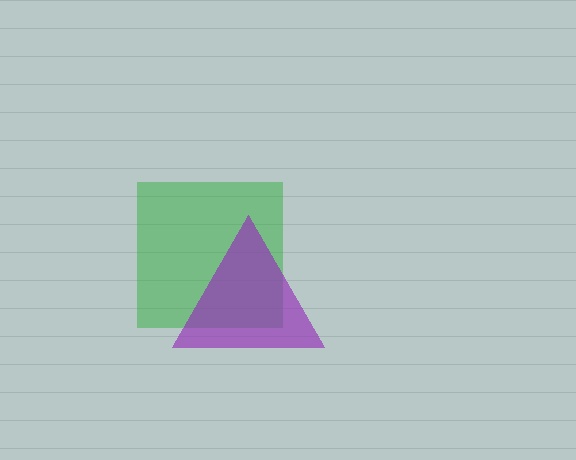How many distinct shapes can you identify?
There are 2 distinct shapes: a green square, a purple triangle.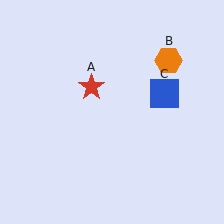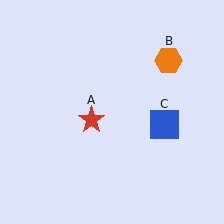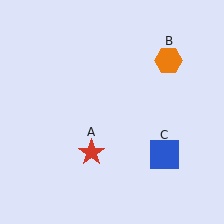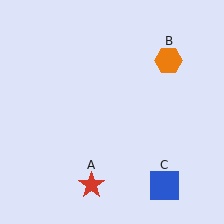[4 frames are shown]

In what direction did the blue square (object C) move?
The blue square (object C) moved down.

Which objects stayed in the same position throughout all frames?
Orange hexagon (object B) remained stationary.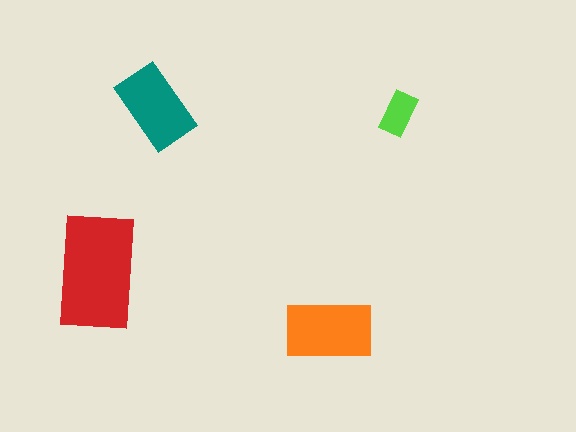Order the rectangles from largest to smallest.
the red one, the orange one, the teal one, the lime one.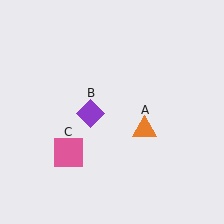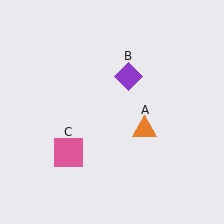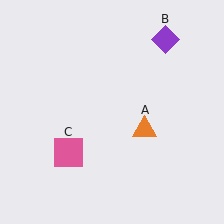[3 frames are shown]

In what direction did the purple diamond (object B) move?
The purple diamond (object B) moved up and to the right.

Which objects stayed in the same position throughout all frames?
Orange triangle (object A) and pink square (object C) remained stationary.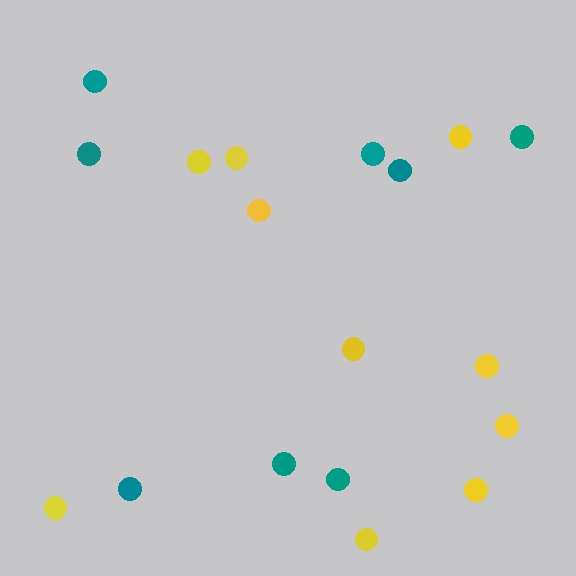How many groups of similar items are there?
There are 2 groups: one group of teal circles (8) and one group of yellow circles (10).